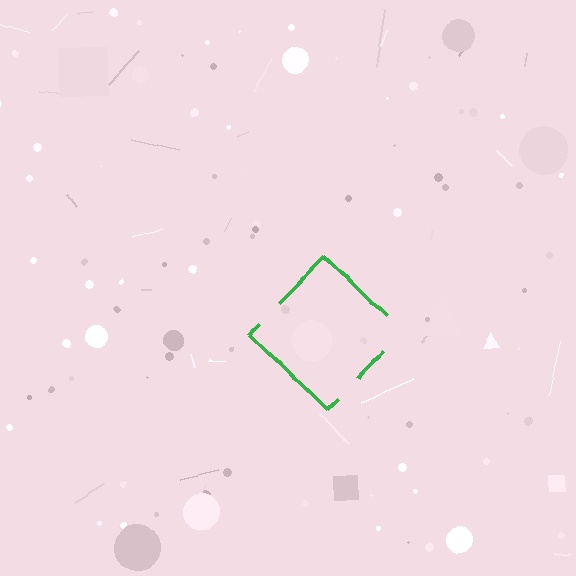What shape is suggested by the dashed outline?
The dashed outline suggests a diamond.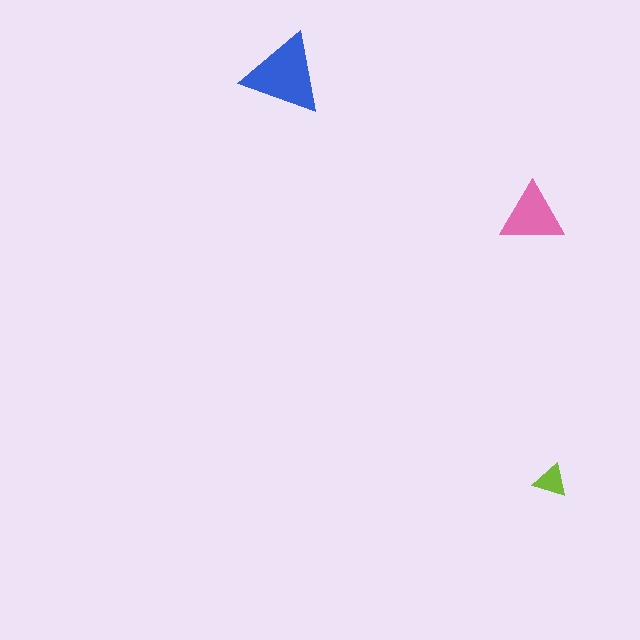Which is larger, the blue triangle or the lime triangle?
The blue one.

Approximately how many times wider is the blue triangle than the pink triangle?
About 1.5 times wider.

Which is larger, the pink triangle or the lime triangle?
The pink one.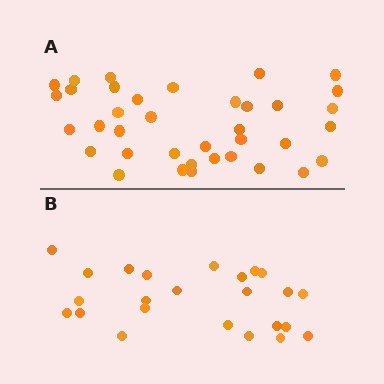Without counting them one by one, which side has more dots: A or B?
Region A (the top region) has more dots.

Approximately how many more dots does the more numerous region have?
Region A has approximately 15 more dots than region B.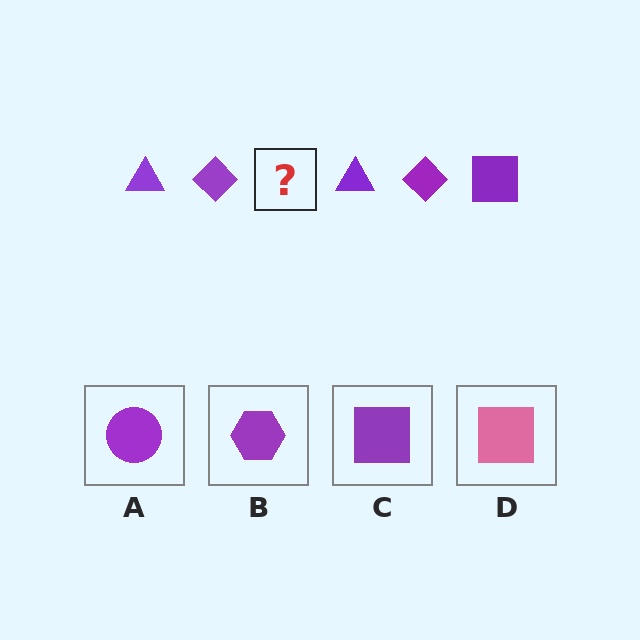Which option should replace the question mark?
Option C.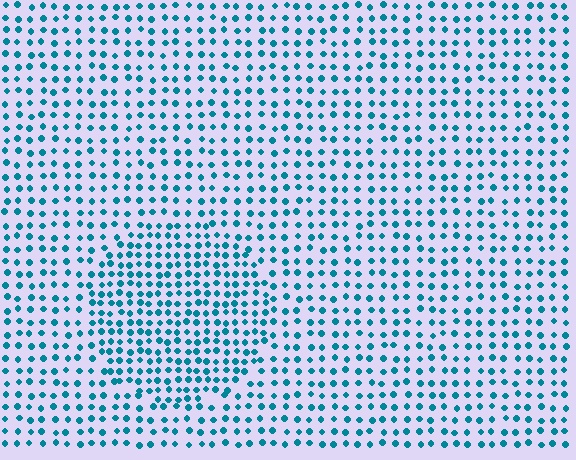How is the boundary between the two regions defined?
The boundary is defined by a change in element density (approximately 1.6x ratio). All elements are the same color, size, and shape.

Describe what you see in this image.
The image contains small teal elements arranged at two different densities. A circle-shaped region is visible where the elements are more densely packed than the surrounding area.